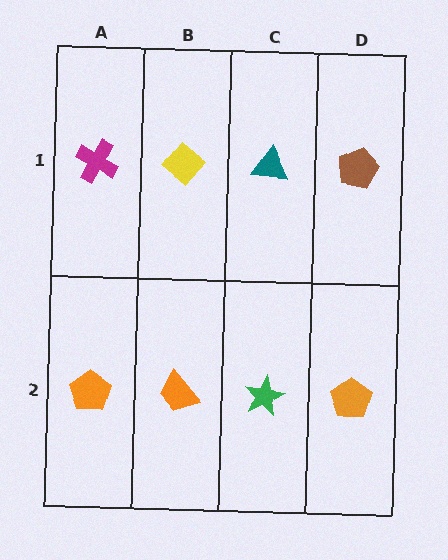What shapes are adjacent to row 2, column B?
A yellow diamond (row 1, column B), an orange pentagon (row 2, column A), a green star (row 2, column C).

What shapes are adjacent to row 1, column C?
A green star (row 2, column C), a yellow diamond (row 1, column B), a brown pentagon (row 1, column D).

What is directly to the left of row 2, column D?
A green star.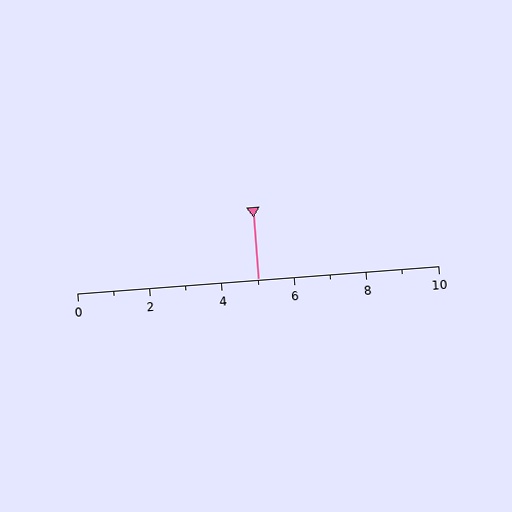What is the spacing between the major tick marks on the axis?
The major ticks are spaced 2 apart.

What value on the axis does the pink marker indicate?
The marker indicates approximately 5.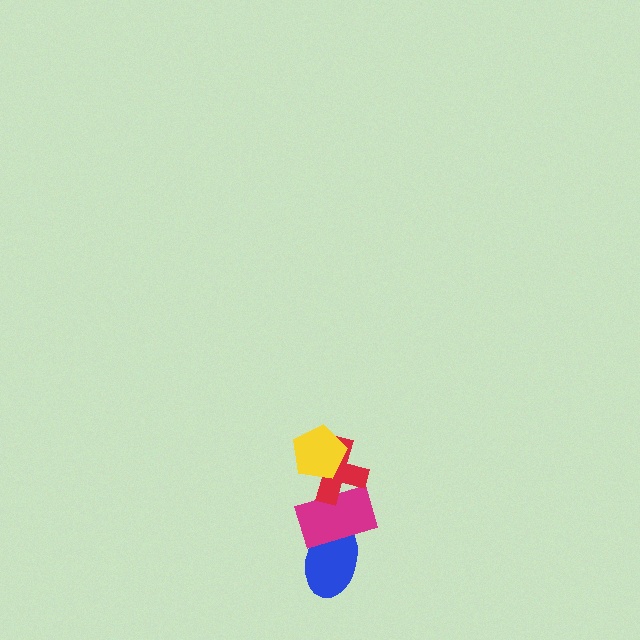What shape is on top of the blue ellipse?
The magenta rectangle is on top of the blue ellipse.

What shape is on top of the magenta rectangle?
The red cross is on top of the magenta rectangle.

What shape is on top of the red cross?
The yellow pentagon is on top of the red cross.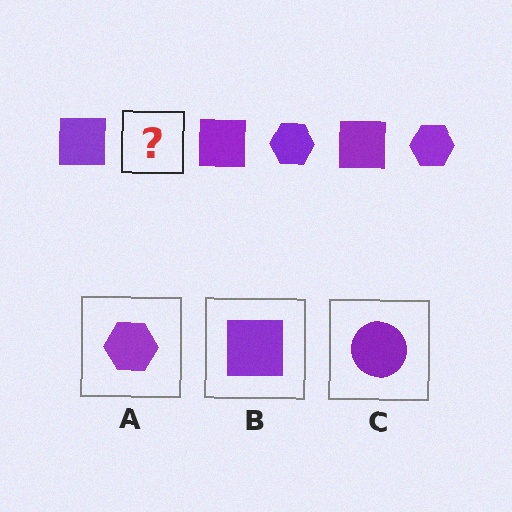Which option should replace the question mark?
Option A.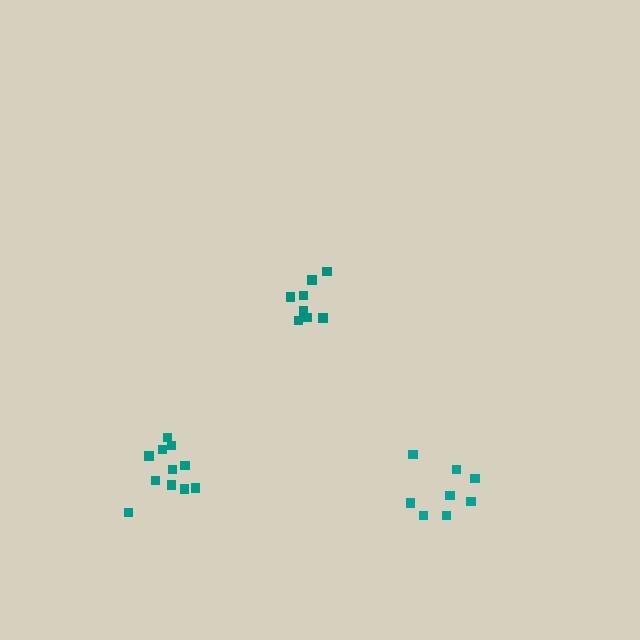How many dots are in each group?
Group 1: 8 dots, Group 2: 8 dots, Group 3: 11 dots (27 total).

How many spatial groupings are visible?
There are 3 spatial groupings.